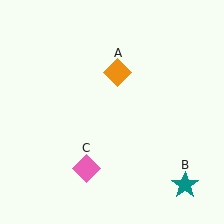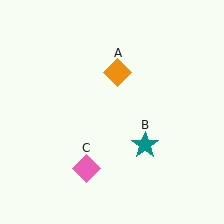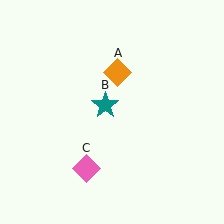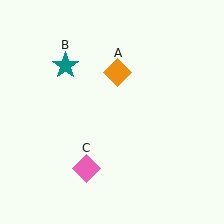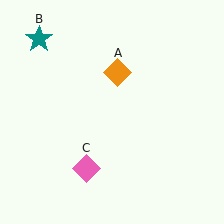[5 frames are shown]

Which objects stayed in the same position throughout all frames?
Orange diamond (object A) and pink diamond (object C) remained stationary.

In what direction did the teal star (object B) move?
The teal star (object B) moved up and to the left.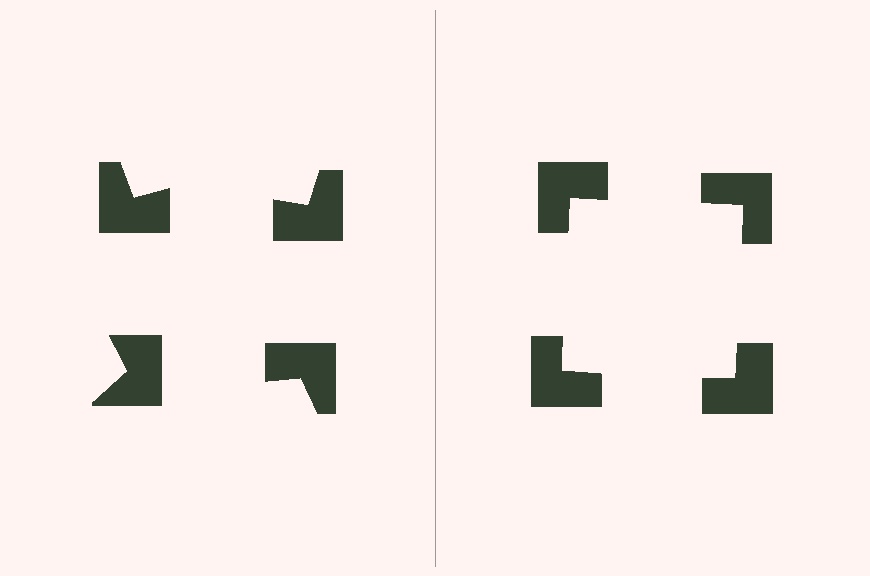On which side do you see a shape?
An illusory square appears on the right side. On the left side the wedge cuts are rotated, so no coherent shape forms.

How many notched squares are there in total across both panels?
8 — 4 on each side.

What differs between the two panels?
The notched squares are positioned identically on both sides; only the wedge orientations differ. On the right they align to a square; on the left they are misaligned.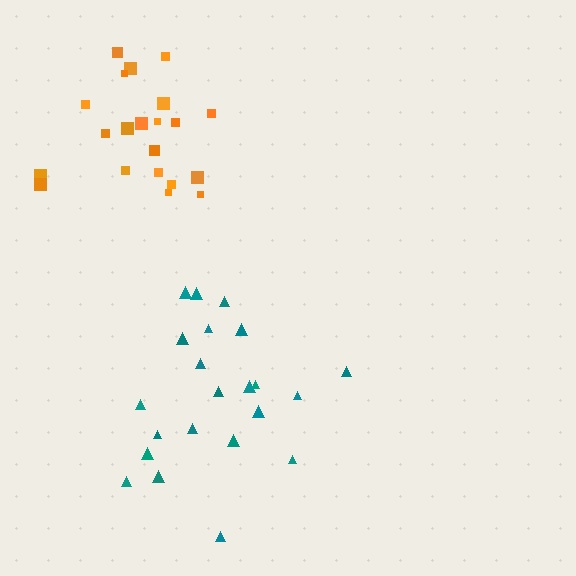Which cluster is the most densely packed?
Orange.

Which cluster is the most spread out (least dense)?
Teal.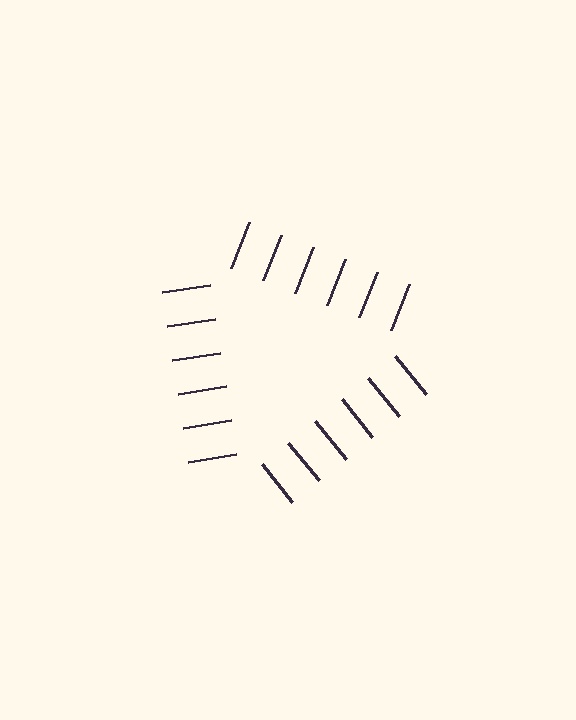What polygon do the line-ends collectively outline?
An illusory triangle — the line segments terminate on its edges but no continuous stroke is drawn.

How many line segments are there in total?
18 — 6 along each of the 3 edges.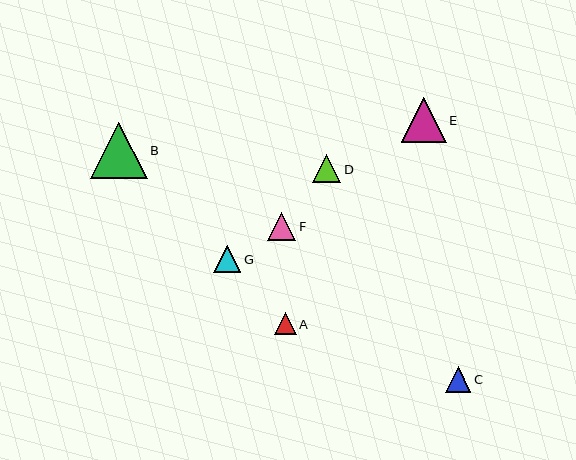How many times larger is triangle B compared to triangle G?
Triangle B is approximately 2.1 times the size of triangle G.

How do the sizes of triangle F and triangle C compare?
Triangle F and triangle C are approximately the same size.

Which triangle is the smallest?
Triangle A is the smallest with a size of approximately 22 pixels.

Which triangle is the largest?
Triangle B is the largest with a size of approximately 57 pixels.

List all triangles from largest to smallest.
From largest to smallest: B, E, D, F, G, C, A.